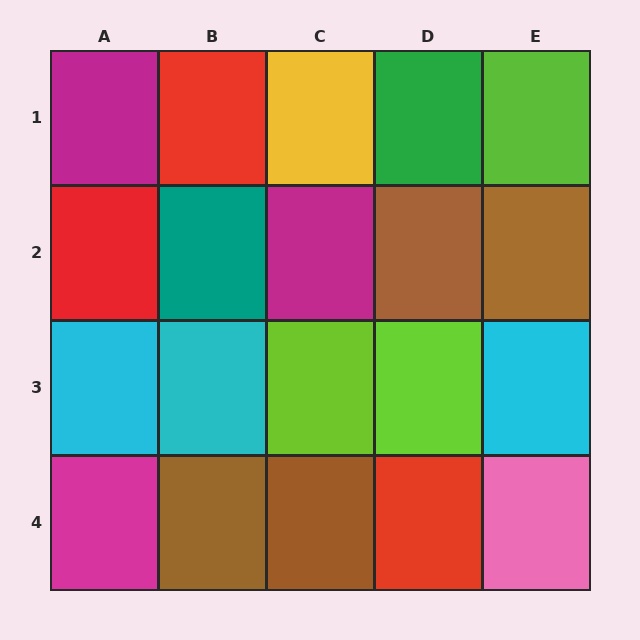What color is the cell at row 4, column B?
Brown.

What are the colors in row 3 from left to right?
Cyan, cyan, lime, lime, cyan.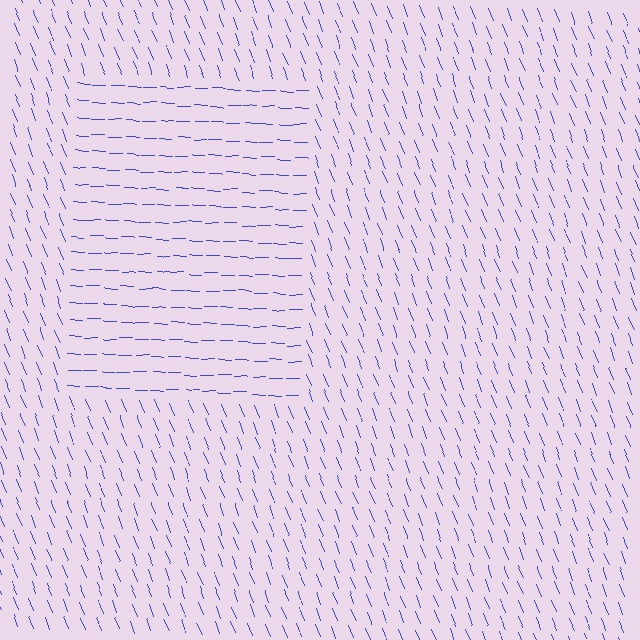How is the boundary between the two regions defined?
The boundary is defined purely by a change in line orientation (approximately 68 degrees difference). All lines are the same color and thickness.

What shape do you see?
I see a rectangle.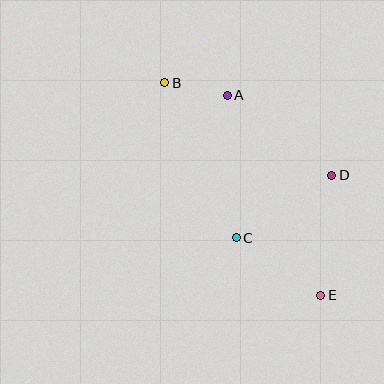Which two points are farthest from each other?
Points B and E are farthest from each other.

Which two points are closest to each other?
Points A and B are closest to each other.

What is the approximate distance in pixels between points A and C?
The distance between A and C is approximately 143 pixels.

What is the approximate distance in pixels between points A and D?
The distance between A and D is approximately 132 pixels.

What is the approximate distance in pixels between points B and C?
The distance between B and C is approximately 171 pixels.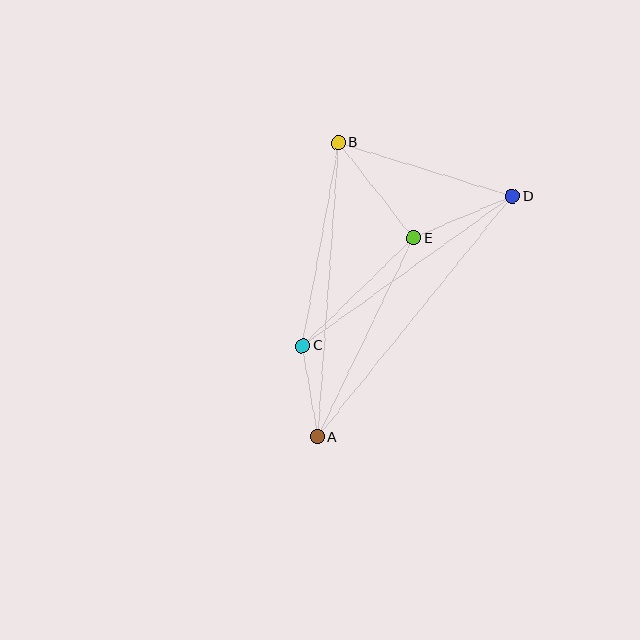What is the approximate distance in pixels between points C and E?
The distance between C and E is approximately 155 pixels.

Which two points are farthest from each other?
Points A and D are farthest from each other.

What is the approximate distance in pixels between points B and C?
The distance between B and C is approximately 206 pixels.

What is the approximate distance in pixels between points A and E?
The distance between A and E is approximately 221 pixels.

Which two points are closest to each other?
Points A and C are closest to each other.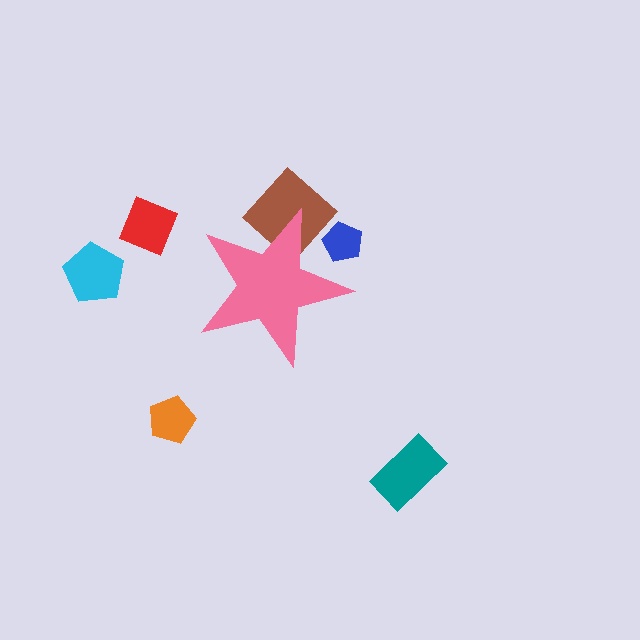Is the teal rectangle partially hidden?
No, the teal rectangle is fully visible.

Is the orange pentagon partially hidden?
No, the orange pentagon is fully visible.